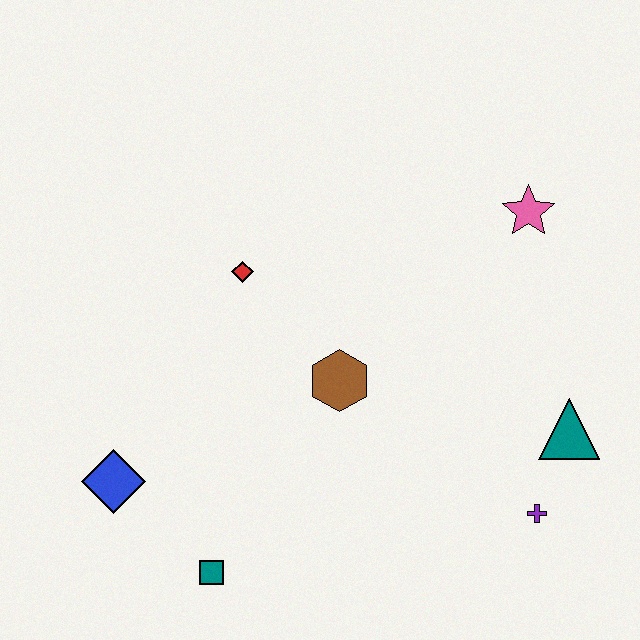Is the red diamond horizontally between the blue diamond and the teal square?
No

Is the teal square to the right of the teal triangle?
No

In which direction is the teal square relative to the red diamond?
The teal square is below the red diamond.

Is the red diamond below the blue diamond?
No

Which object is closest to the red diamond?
The brown hexagon is closest to the red diamond.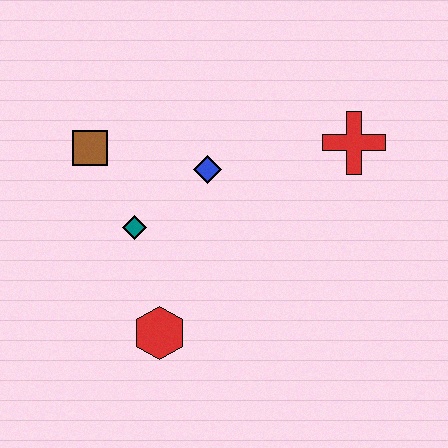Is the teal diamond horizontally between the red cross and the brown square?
Yes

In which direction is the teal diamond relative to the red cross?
The teal diamond is to the left of the red cross.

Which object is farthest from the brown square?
The red cross is farthest from the brown square.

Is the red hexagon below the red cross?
Yes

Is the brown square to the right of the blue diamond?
No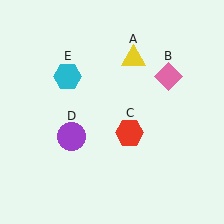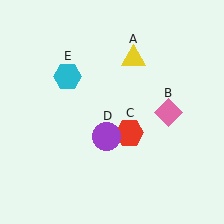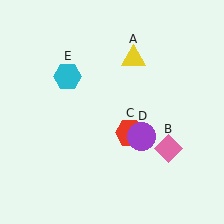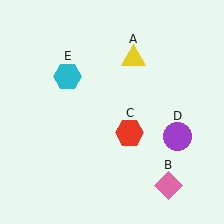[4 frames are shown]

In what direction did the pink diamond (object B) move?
The pink diamond (object B) moved down.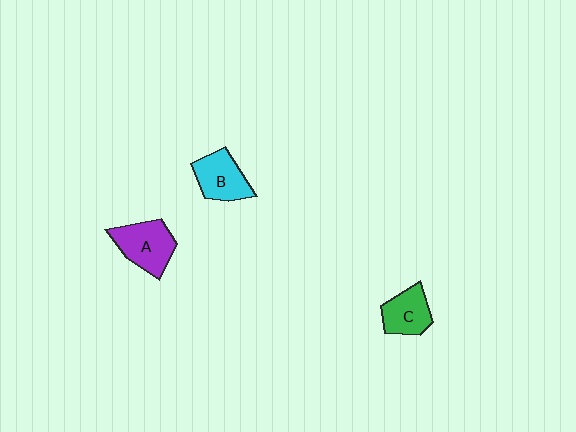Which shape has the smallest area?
Shape C (green).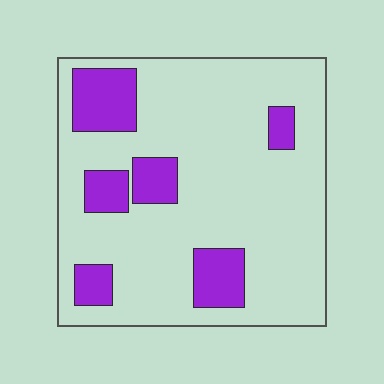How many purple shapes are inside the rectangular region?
6.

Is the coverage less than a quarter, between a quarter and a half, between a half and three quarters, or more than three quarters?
Less than a quarter.